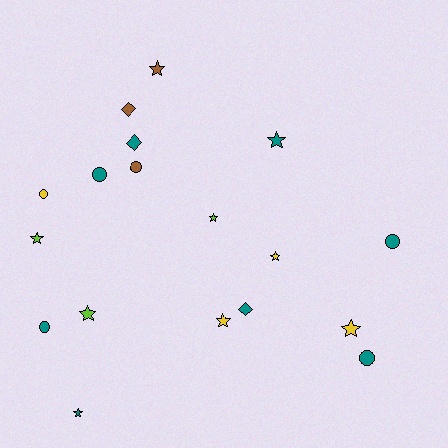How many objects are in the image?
There are 18 objects.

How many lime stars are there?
There are 3 lime stars.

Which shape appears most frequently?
Star, with 9 objects.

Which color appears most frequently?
Teal, with 8 objects.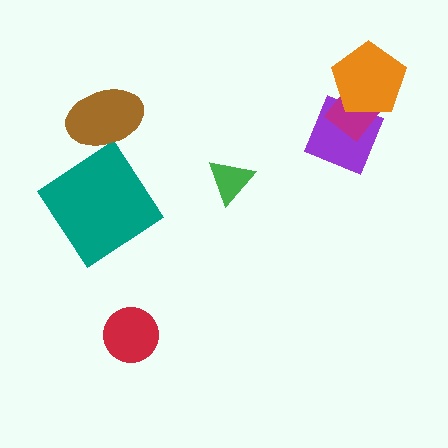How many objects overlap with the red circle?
0 objects overlap with the red circle.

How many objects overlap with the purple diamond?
2 objects overlap with the purple diamond.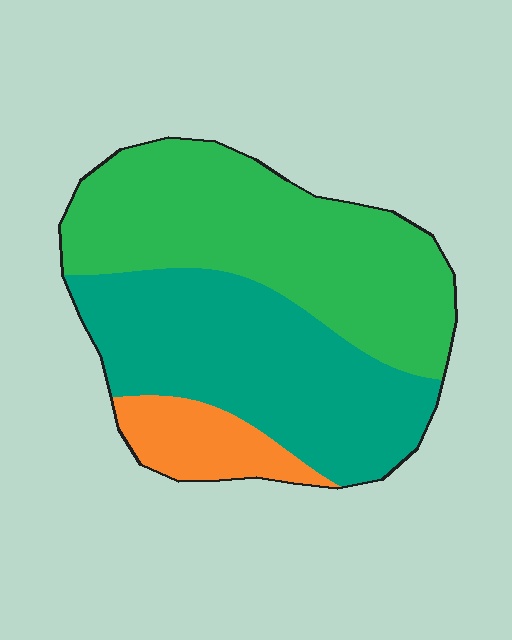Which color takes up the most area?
Green, at roughly 45%.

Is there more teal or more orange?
Teal.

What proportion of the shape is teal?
Teal covers about 40% of the shape.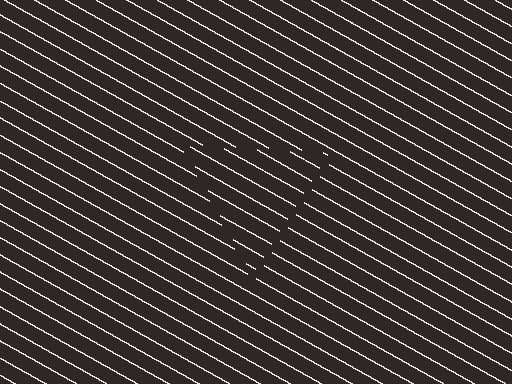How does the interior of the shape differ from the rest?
The interior of the shape contains the same grating, shifted by half a period — the contour is defined by the phase discontinuity where line-ends from the inner and outer gratings abut.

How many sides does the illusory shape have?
3 sides — the line-ends trace a triangle.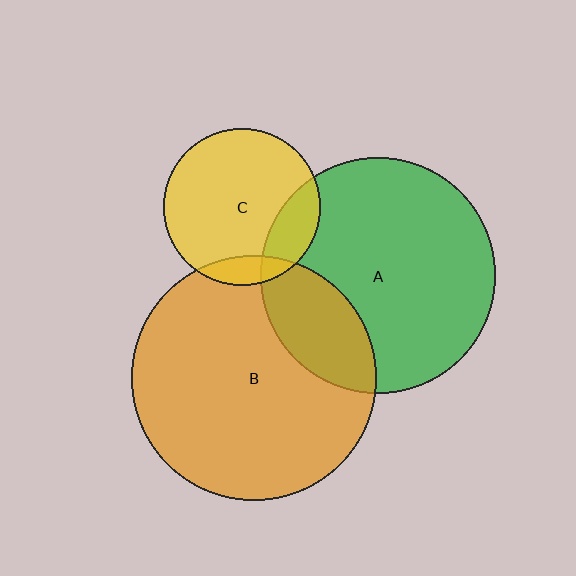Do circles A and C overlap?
Yes.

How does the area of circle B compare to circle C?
Approximately 2.4 times.